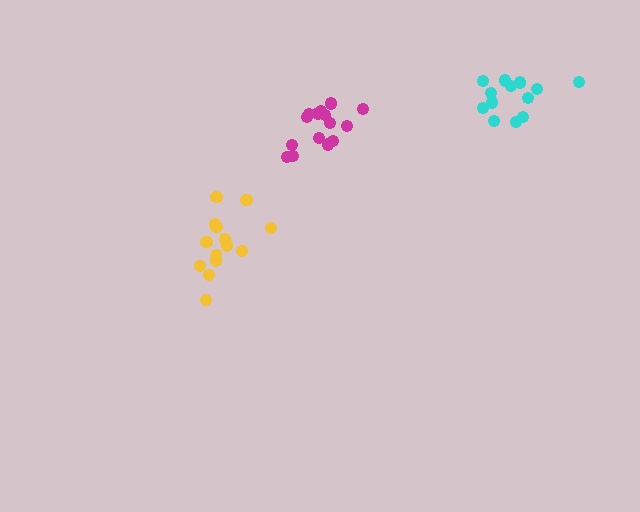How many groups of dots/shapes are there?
There are 3 groups.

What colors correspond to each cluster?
The clusters are colored: cyan, yellow, magenta.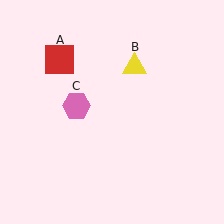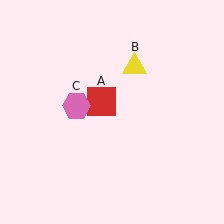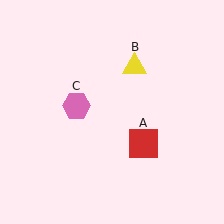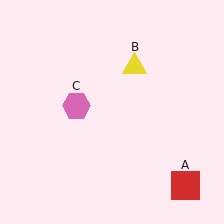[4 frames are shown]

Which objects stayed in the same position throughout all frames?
Yellow triangle (object B) and pink hexagon (object C) remained stationary.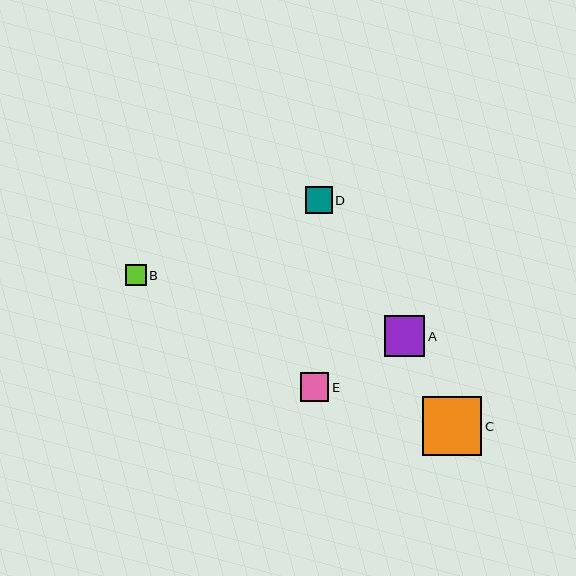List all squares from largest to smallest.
From largest to smallest: C, A, E, D, B.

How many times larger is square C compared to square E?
Square C is approximately 2.1 times the size of square E.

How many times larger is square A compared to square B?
Square A is approximately 2.0 times the size of square B.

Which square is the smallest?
Square B is the smallest with a size of approximately 21 pixels.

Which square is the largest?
Square C is the largest with a size of approximately 60 pixels.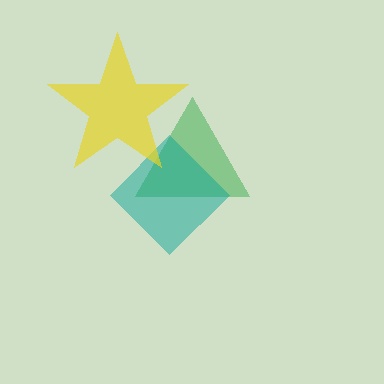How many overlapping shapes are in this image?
There are 3 overlapping shapes in the image.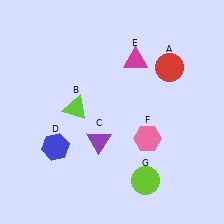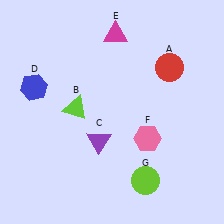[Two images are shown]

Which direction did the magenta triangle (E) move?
The magenta triangle (E) moved up.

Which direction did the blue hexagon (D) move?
The blue hexagon (D) moved up.